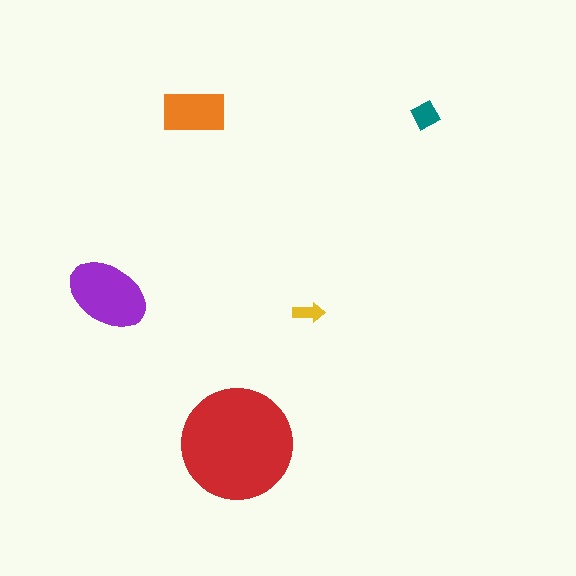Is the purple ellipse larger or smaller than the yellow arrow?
Larger.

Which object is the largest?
The red circle.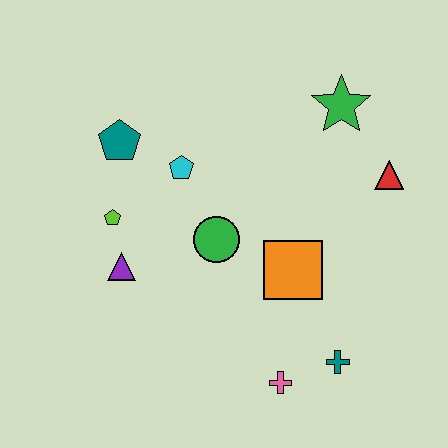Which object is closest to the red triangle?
The green star is closest to the red triangle.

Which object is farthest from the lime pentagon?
The red triangle is farthest from the lime pentagon.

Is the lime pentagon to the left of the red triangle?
Yes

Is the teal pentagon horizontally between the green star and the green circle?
No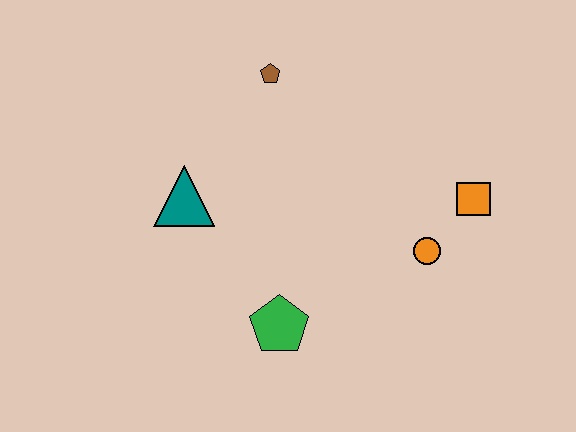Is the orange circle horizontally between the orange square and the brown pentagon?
Yes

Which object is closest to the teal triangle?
The brown pentagon is closest to the teal triangle.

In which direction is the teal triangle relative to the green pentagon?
The teal triangle is above the green pentagon.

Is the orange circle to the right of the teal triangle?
Yes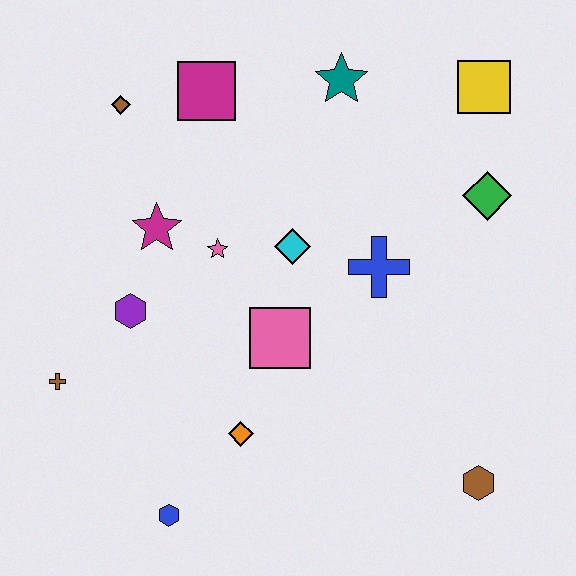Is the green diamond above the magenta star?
Yes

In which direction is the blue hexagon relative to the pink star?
The blue hexagon is below the pink star.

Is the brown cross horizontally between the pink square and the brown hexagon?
No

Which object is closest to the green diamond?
The yellow square is closest to the green diamond.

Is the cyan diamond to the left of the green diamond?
Yes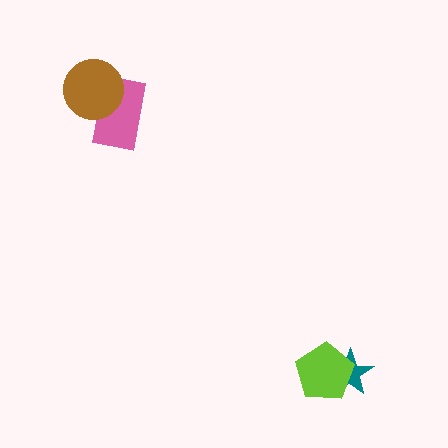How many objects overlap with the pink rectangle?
1 object overlaps with the pink rectangle.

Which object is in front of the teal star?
The lime pentagon is in front of the teal star.